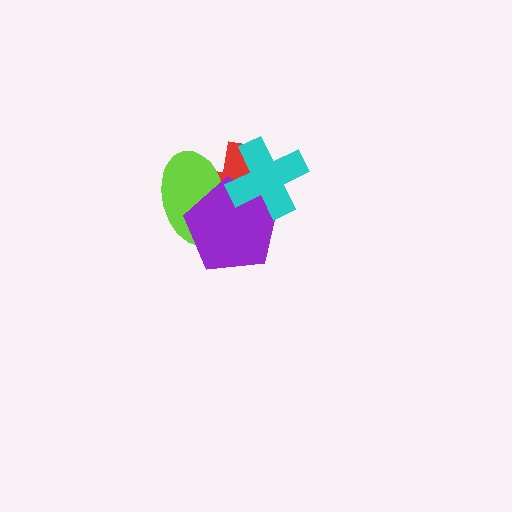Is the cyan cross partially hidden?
No, no other shape covers it.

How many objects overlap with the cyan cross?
3 objects overlap with the cyan cross.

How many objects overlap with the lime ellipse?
3 objects overlap with the lime ellipse.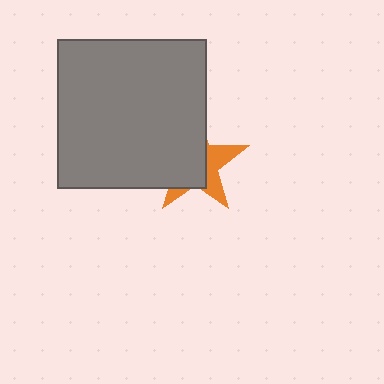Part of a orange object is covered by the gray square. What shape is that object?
It is a star.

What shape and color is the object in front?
The object in front is a gray square.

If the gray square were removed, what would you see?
You would see the complete orange star.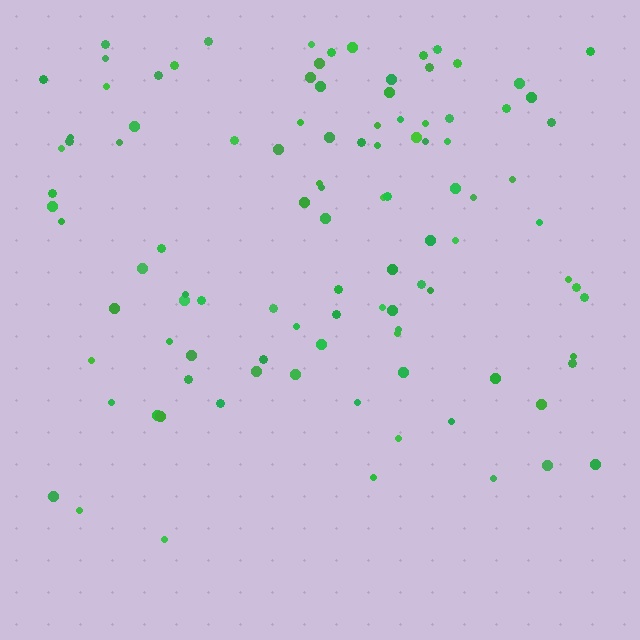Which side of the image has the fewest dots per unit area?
The bottom.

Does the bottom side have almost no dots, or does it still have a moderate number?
Still a moderate number, just noticeably fewer than the top.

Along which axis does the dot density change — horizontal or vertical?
Vertical.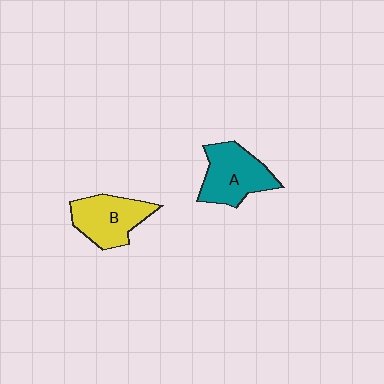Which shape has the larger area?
Shape A (teal).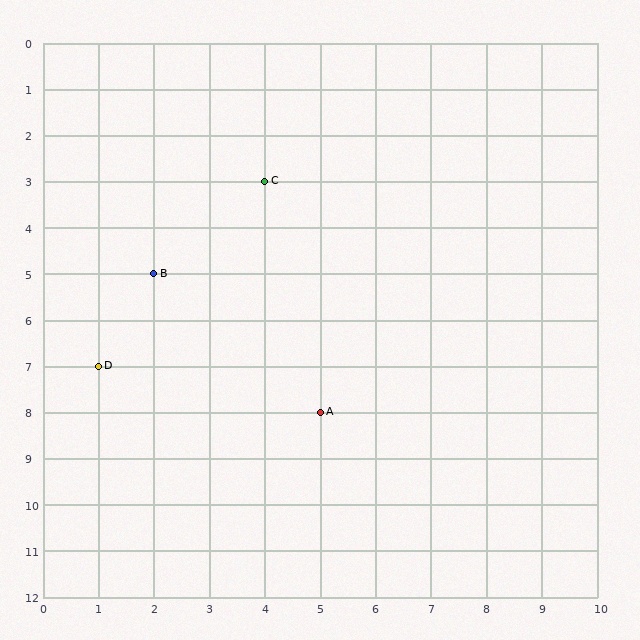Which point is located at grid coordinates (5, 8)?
Point A is at (5, 8).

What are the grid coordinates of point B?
Point B is at grid coordinates (2, 5).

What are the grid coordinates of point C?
Point C is at grid coordinates (4, 3).